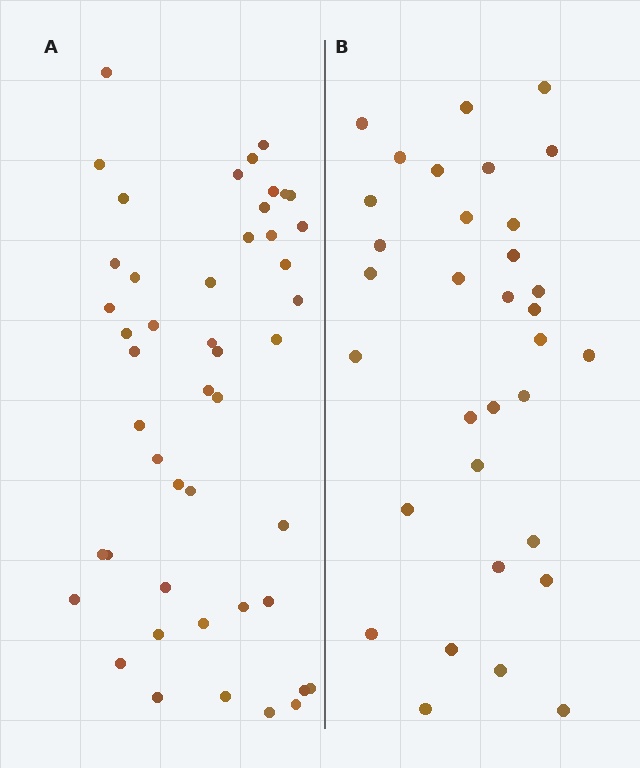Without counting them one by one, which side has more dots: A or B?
Region A (the left region) has more dots.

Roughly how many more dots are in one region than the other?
Region A has approximately 15 more dots than region B.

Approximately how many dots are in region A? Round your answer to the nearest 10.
About 50 dots. (The exact count is 47, which rounds to 50.)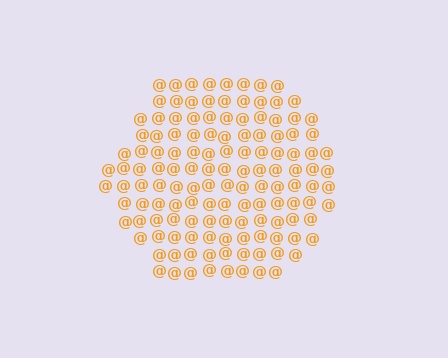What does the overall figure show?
The overall figure shows a hexagon.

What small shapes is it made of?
It is made of small at signs.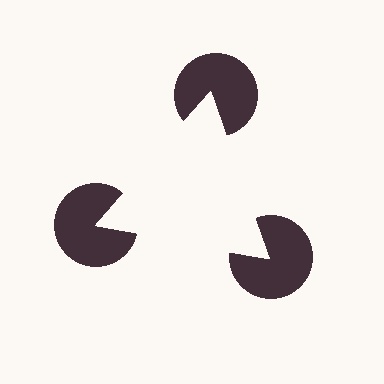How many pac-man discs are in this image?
There are 3 — one at each vertex of the illusory triangle.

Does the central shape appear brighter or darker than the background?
It typically appears slightly brighter than the background, even though no actual brightness change is drawn.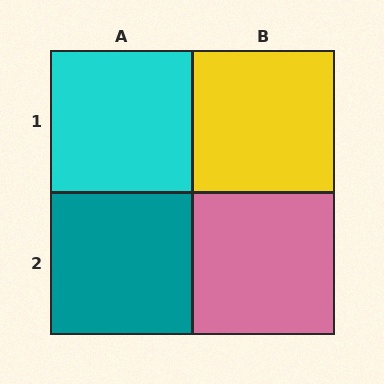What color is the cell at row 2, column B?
Pink.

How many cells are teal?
1 cell is teal.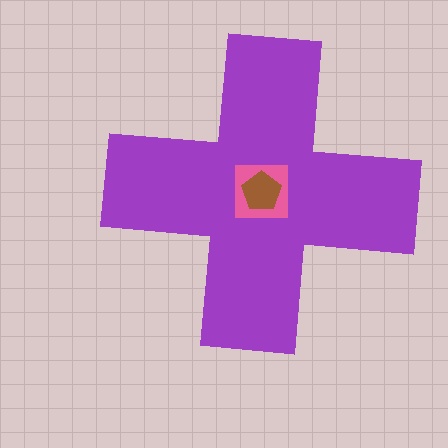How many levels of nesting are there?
3.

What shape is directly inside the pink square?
The brown pentagon.